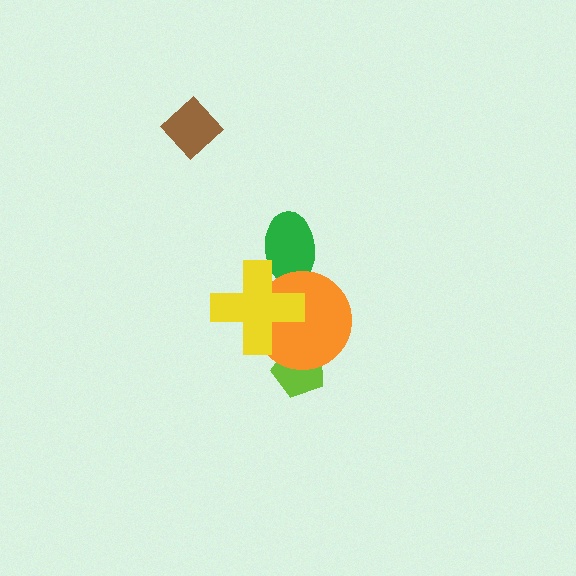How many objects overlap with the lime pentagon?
1 object overlaps with the lime pentagon.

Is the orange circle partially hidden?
Yes, it is partially covered by another shape.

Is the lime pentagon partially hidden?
Yes, it is partially covered by another shape.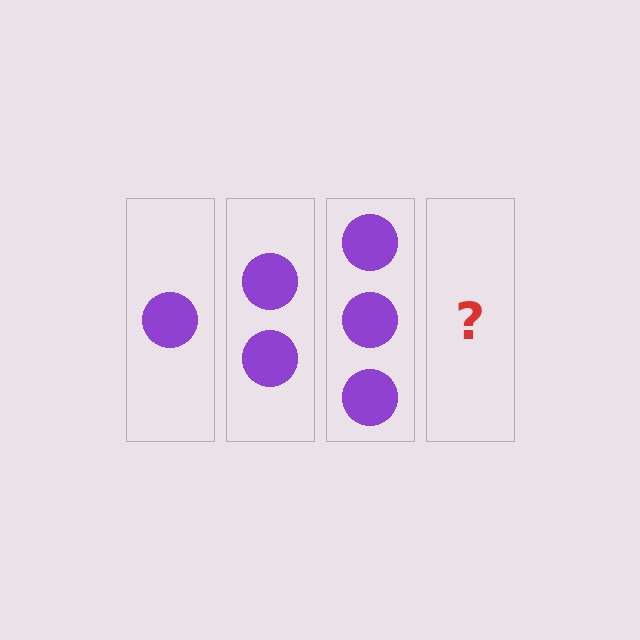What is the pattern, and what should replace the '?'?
The pattern is that each step adds one more circle. The '?' should be 4 circles.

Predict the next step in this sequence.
The next step is 4 circles.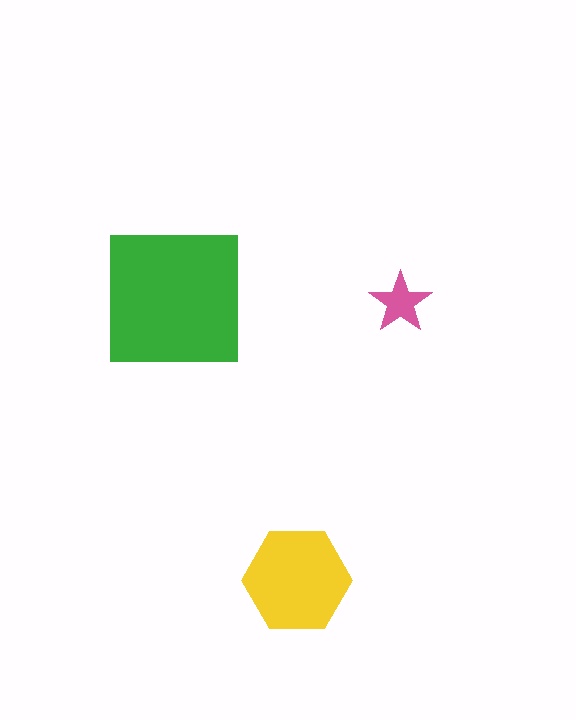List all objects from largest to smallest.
The green square, the yellow hexagon, the pink star.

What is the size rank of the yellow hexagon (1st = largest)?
2nd.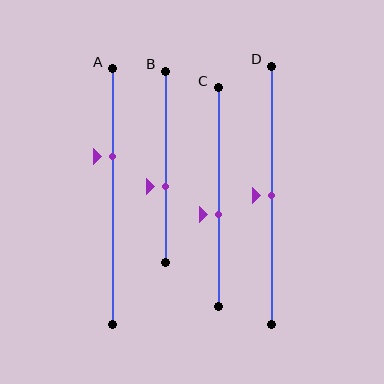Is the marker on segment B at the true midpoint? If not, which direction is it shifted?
No, the marker on segment B is shifted downward by about 10% of the segment length.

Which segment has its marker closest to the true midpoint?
Segment D has its marker closest to the true midpoint.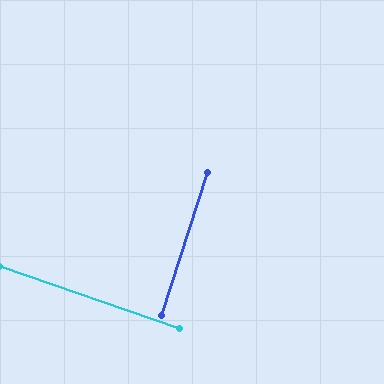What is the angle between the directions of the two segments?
Approximately 89 degrees.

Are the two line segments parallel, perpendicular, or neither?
Perpendicular — they meet at approximately 89°.